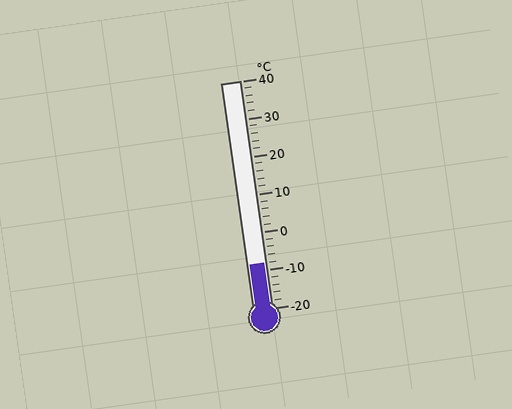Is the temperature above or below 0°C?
The temperature is below 0°C.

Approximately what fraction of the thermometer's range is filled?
The thermometer is filled to approximately 20% of its range.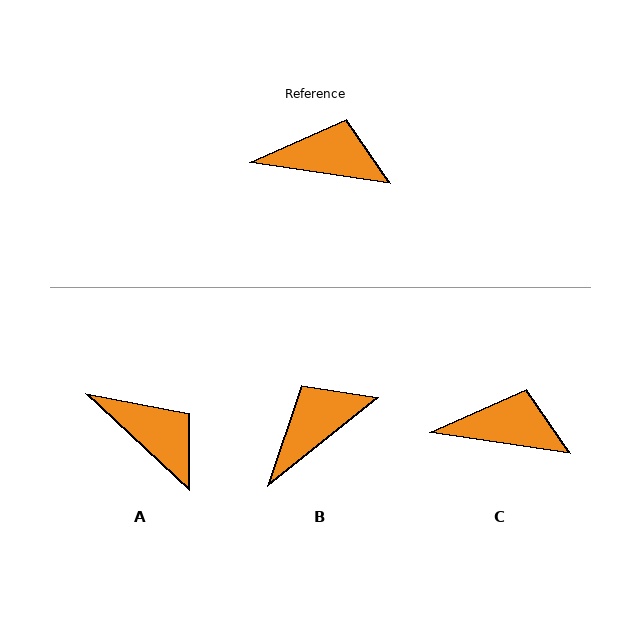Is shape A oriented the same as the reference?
No, it is off by about 34 degrees.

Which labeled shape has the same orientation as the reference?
C.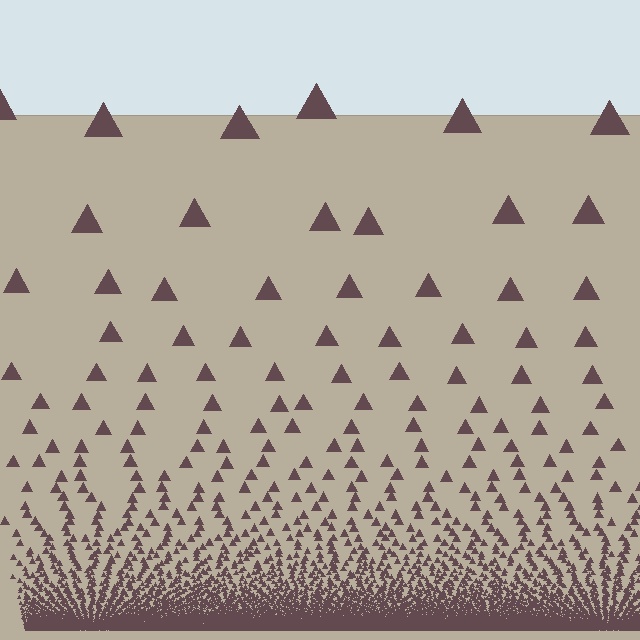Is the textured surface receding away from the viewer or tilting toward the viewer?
The surface appears to tilt toward the viewer. Texture elements get larger and sparser toward the top.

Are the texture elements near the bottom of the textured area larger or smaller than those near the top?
Smaller. The gradient is inverted — elements near the bottom are smaller and denser.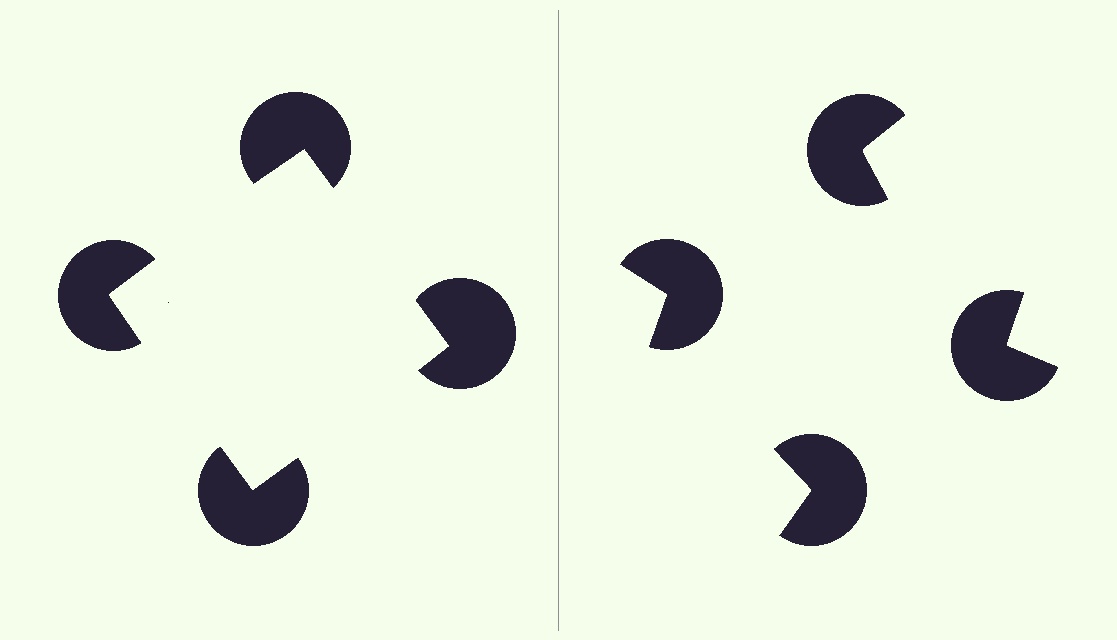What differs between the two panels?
The pac-man discs are positioned identically on both sides; only the wedge orientations differ. On the left they align to a square; on the right they are misaligned.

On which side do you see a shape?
An illusory square appears on the left side. On the right side the wedge cuts are rotated, so no coherent shape forms.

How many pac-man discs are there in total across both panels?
8 — 4 on each side.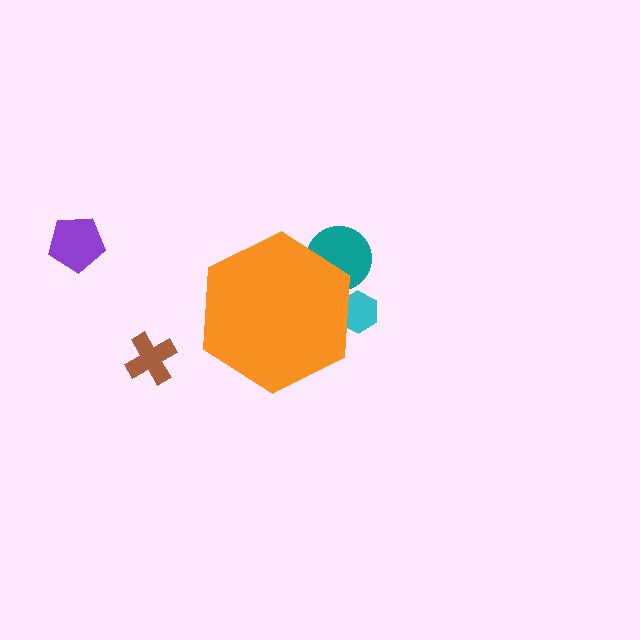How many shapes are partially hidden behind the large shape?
2 shapes are partially hidden.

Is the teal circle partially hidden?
Yes, the teal circle is partially hidden behind the orange hexagon.